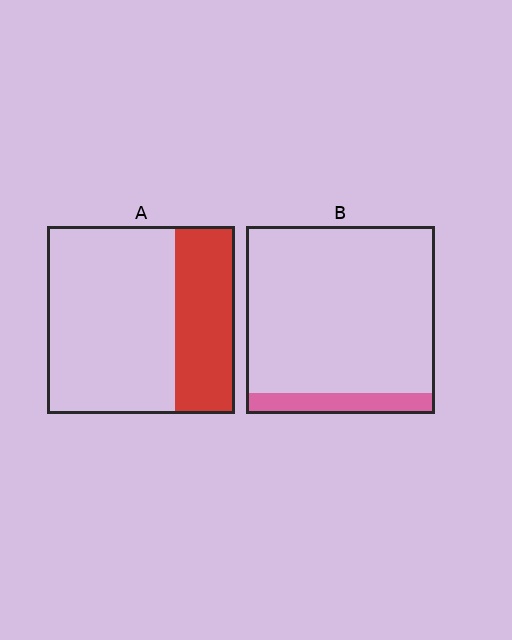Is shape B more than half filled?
No.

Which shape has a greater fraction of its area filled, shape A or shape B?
Shape A.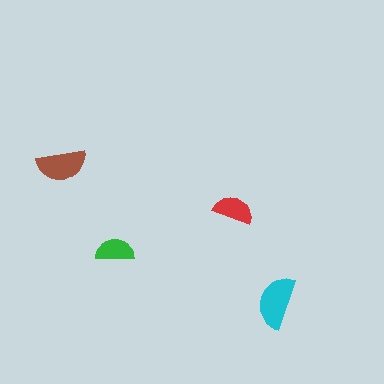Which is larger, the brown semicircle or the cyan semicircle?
The cyan one.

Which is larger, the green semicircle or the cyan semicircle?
The cyan one.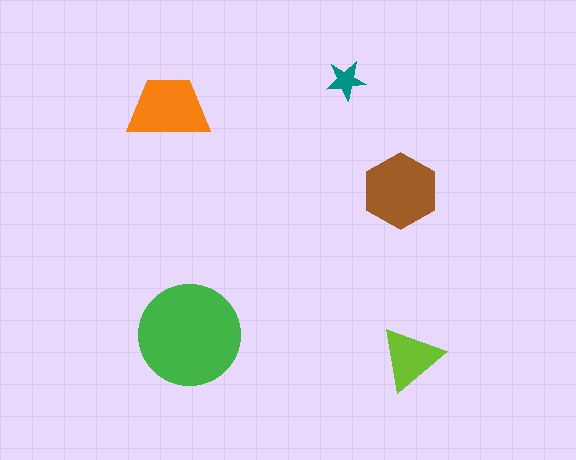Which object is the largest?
The green circle.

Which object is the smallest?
The teal star.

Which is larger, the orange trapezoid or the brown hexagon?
The brown hexagon.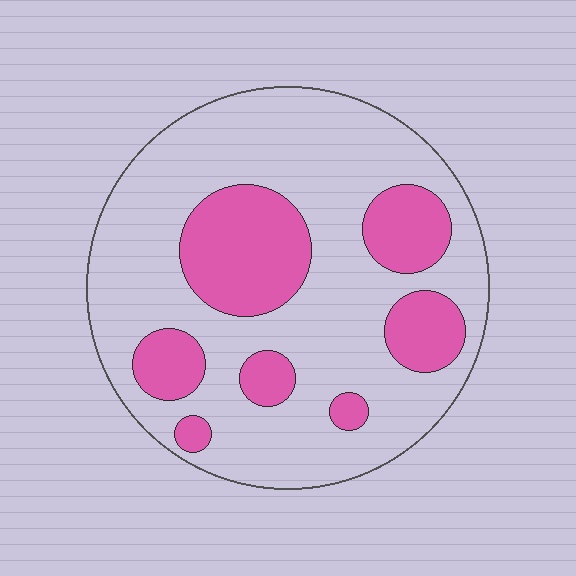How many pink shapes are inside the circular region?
7.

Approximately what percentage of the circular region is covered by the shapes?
Approximately 25%.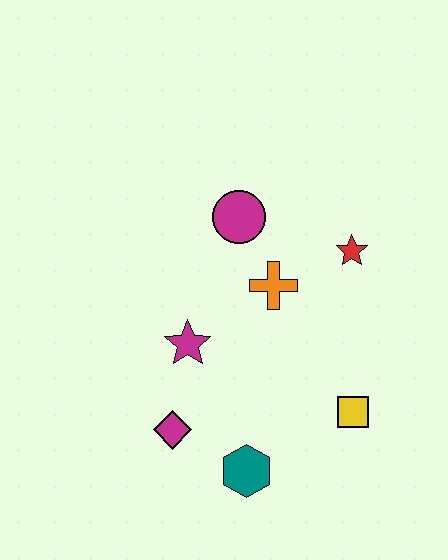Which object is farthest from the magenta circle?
The teal hexagon is farthest from the magenta circle.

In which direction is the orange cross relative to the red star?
The orange cross is to the left of the red star.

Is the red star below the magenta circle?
Yes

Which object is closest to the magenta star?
The magenta diamond is closest to the magenta star.